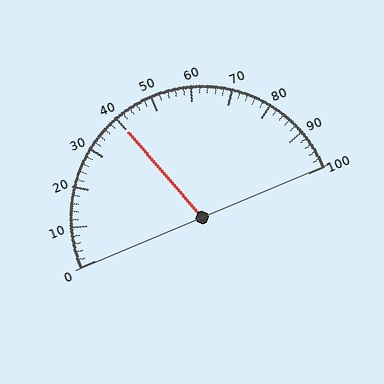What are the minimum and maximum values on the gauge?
The gauge ranges from 0 to 100.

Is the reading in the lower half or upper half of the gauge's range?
The reading is in the lower half of the range (0 to 100).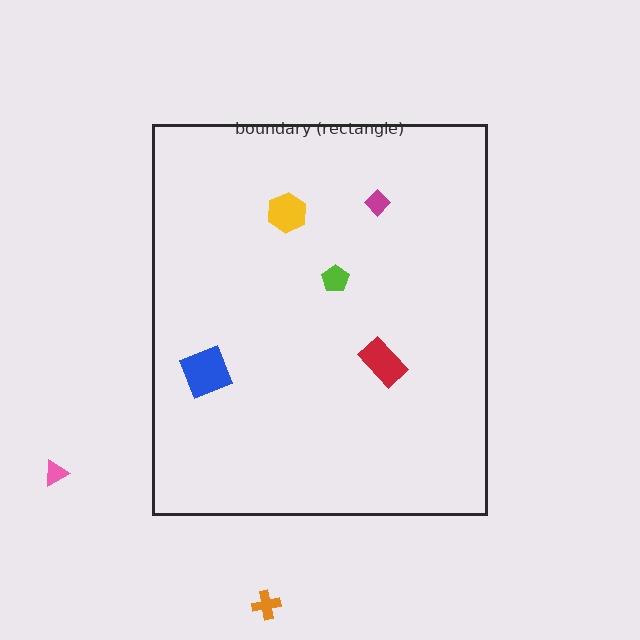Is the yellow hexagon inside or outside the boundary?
Inside.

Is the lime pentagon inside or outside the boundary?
Inside.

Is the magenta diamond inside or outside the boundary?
Inside.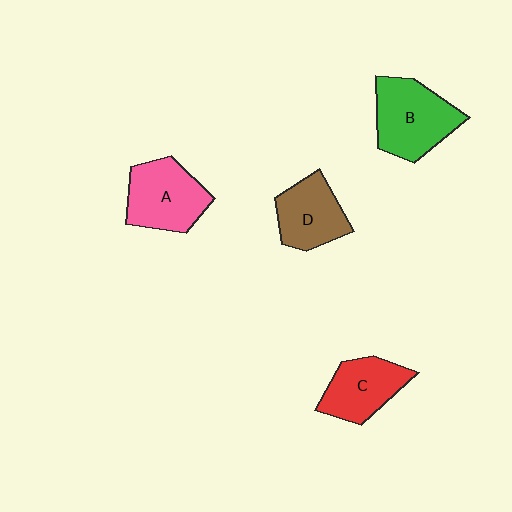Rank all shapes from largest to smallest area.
From largest to smallest: B (green), A (pink), C (red), D (brown).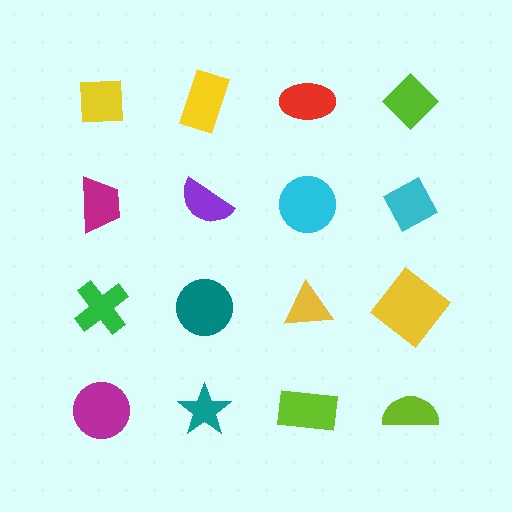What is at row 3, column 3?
A yellow triangle.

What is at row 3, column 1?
A green cross.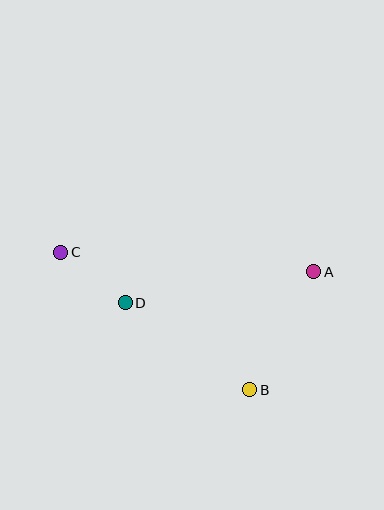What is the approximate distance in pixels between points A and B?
The distance between A and B is approximately 134 pixels.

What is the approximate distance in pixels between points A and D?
The distance between A and D is approximately 191 pixels.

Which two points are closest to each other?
Points C and D are closest to each other.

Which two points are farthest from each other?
Points A and C are farthest from each other.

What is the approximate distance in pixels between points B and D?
The distance between B and D is approximately 152 pixels.